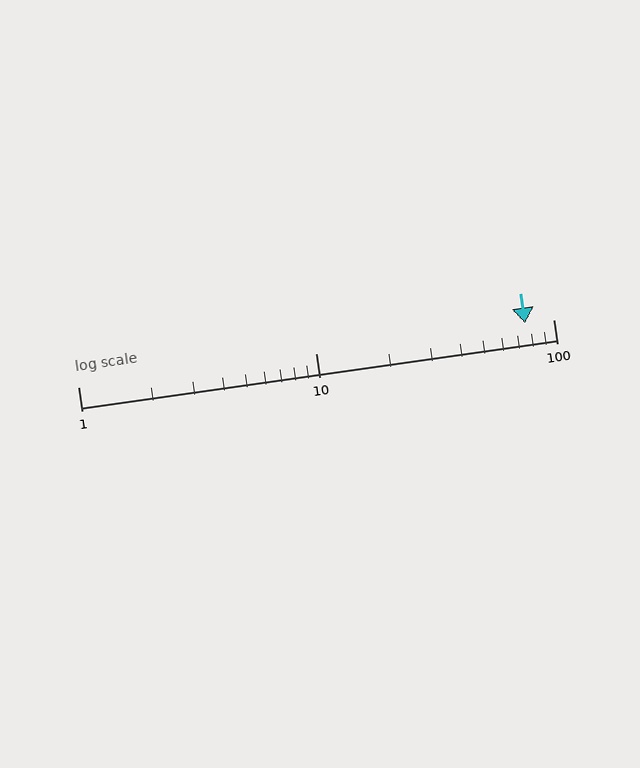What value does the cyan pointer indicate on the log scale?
The pointer indicates approximately 76.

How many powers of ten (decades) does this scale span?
The scale spans 2 decades, from 1 to 100.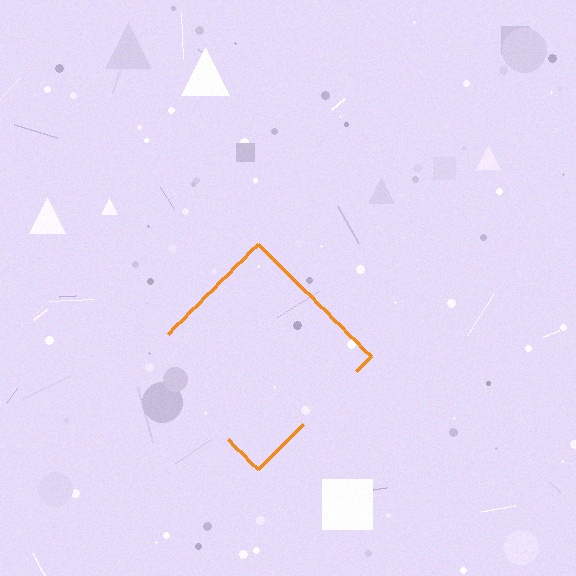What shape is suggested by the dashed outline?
The dashed outline suggests a diamond.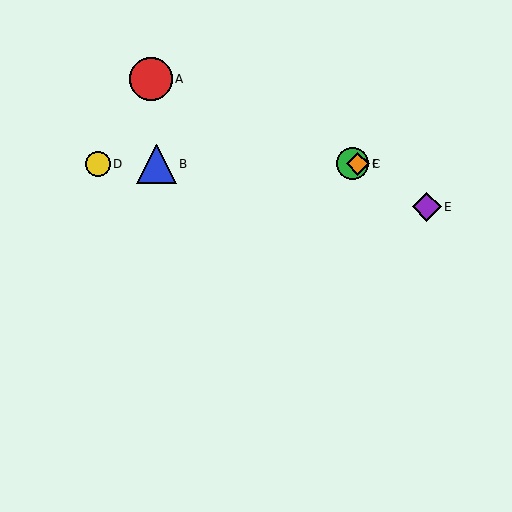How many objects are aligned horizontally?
4 objects (B, C, D, F) are aligned horizontally.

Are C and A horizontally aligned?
No, C is at y≈164 and A is at y≈79.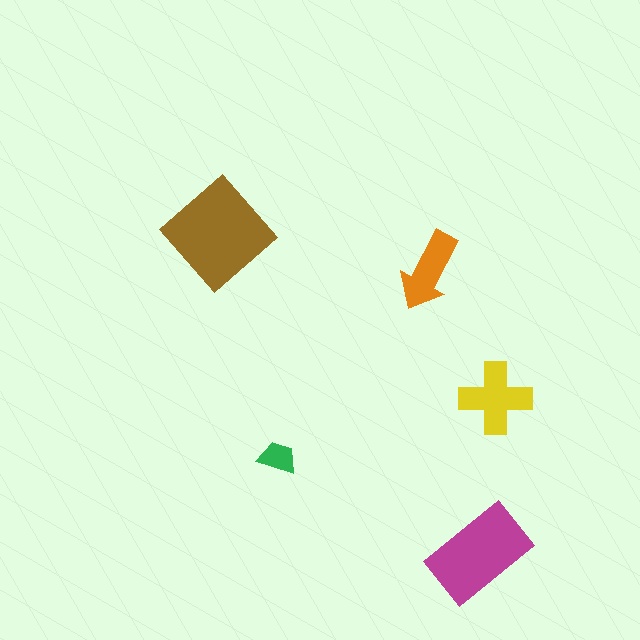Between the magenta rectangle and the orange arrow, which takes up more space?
The magenta rectangle.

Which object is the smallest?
The green trapezoid.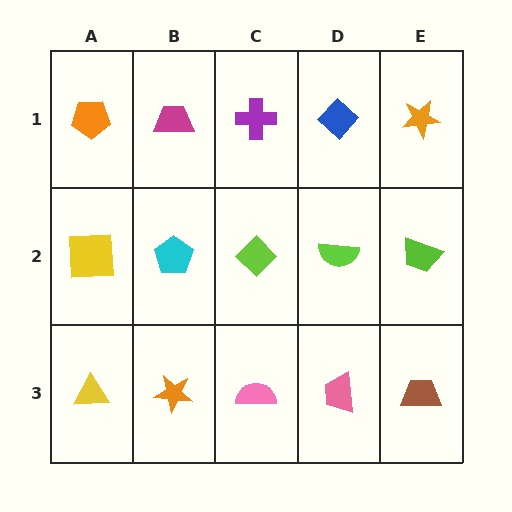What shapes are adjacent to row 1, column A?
A yellow square (row 2, column A), a magenta trapezoid (row 1, column B).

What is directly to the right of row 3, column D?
A brown trapezoid.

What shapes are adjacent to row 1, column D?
A lime semicircle (row 2, column D), a purple cross (row 1, column C), an orange star (row 1, column E).